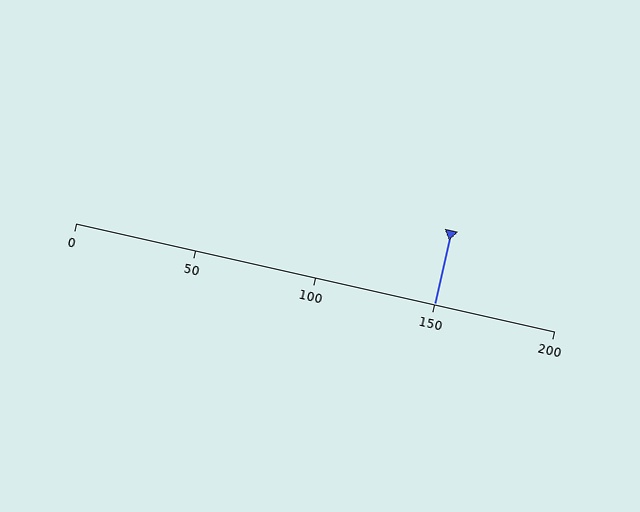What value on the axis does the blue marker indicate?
The marker indicates approximately 150.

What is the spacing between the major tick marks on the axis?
The major ticks are spaced 50 apart.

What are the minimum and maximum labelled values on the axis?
The axis runs from 0 to 200.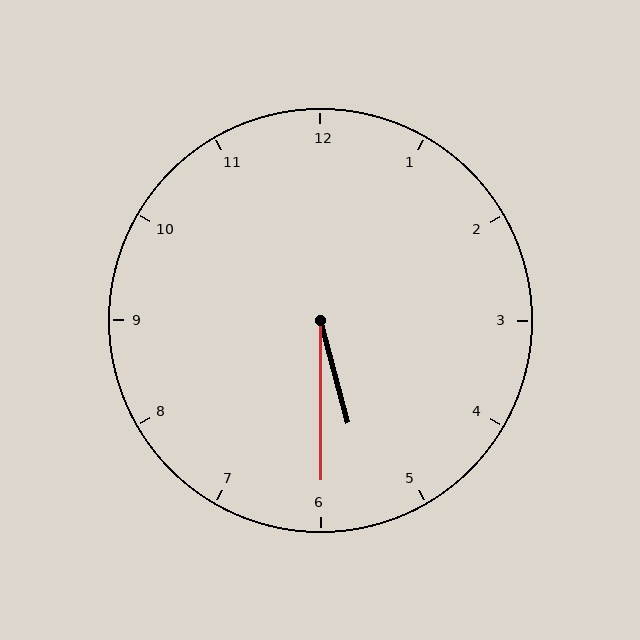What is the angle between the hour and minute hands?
Approximately 15 degrees.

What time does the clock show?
5:30.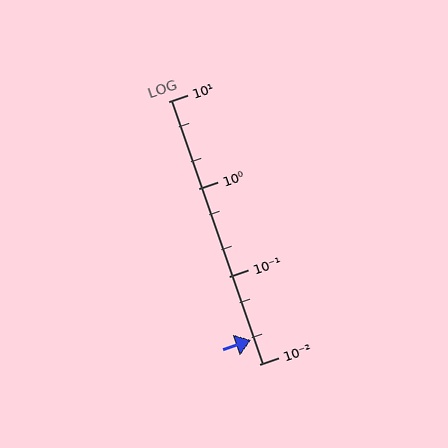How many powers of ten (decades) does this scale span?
The scale spans 3 decades, from 0.01 to 10.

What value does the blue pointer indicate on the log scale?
The pointer indicates approximately 0.019.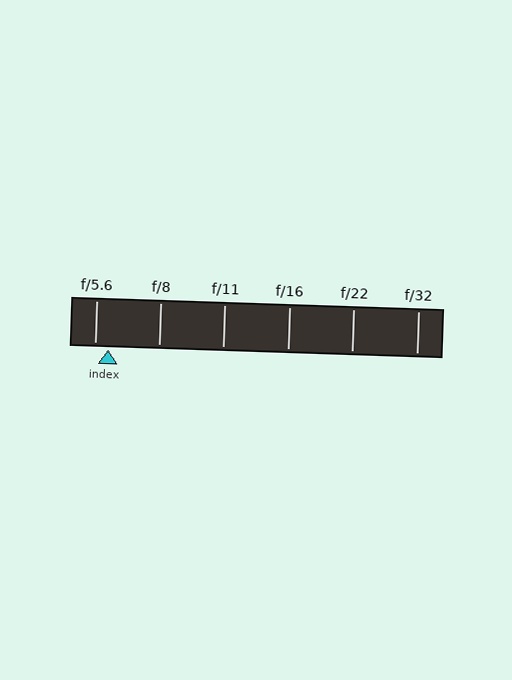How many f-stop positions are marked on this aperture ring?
There are 6 f-stop positions marked.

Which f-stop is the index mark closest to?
The index mark is closest to f/5.6.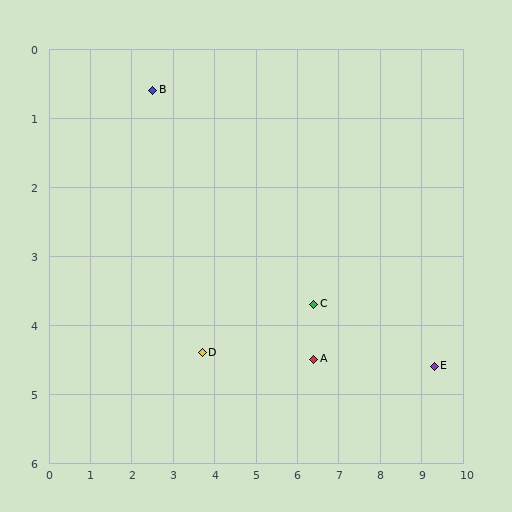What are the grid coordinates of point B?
Point B is at approximately (2.5, 0.6).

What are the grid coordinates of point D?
Point D is at approximately (3.7, 4.4).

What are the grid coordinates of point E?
Point E is at approximately (9.3, 4.6).